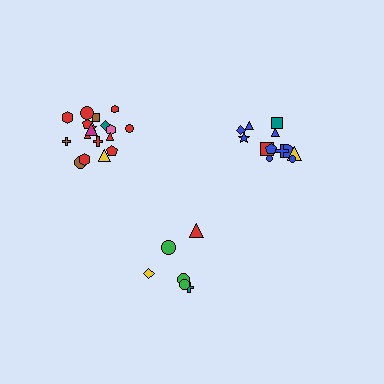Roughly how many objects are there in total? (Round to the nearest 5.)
Roughly 35 objects in total.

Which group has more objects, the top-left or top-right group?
The top-left group.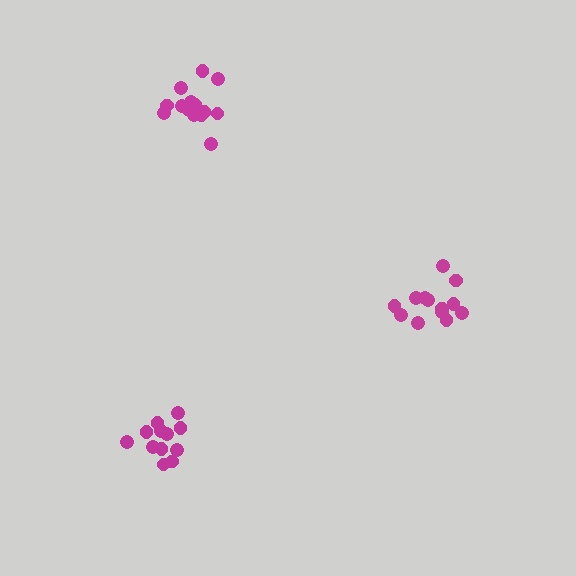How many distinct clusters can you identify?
There are 3 distinct clusters.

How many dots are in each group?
Group 1: 13 dots, Group 2: 12 dots, Group 3: 14 dots (39 total).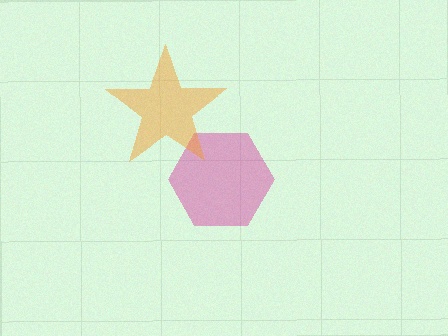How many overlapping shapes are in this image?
There are 2 overlapping shapes in the image.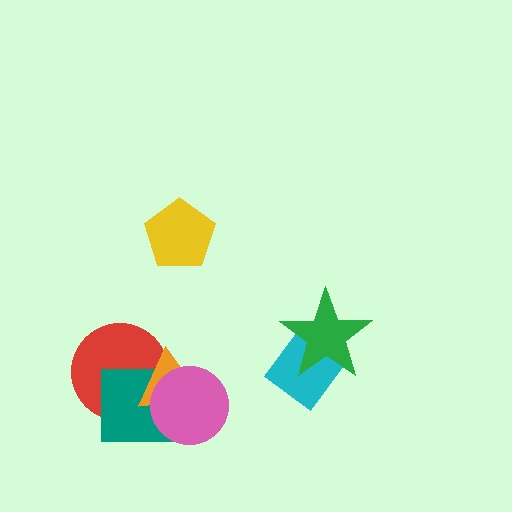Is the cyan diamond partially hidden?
Yes, it is partially covered by another shape.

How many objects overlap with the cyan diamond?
1 object overlaps with the cyan diamond.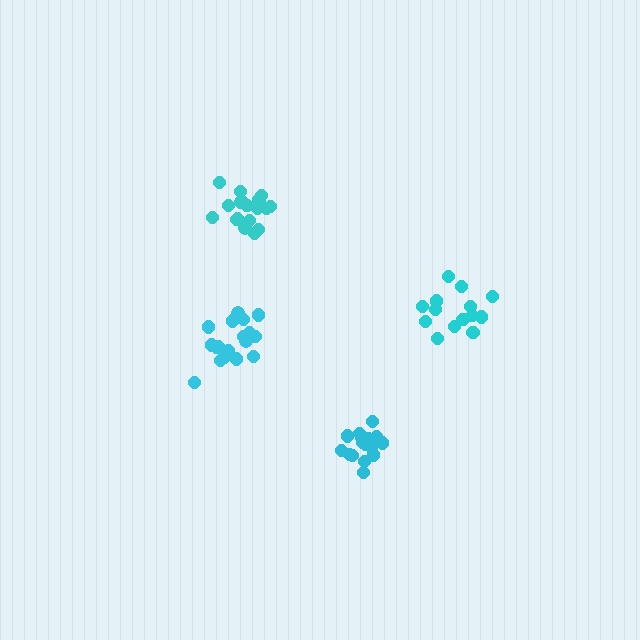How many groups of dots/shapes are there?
There are 4 groups.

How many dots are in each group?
Group 1: 16 dots, Group 2: 18 dots, Group 3: 18 dots, Group 4: 14 dots (66 total).